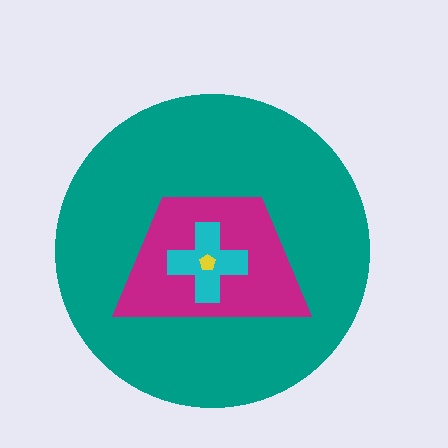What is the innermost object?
The yellow pentagon.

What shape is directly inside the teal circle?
The magenta trapezoid.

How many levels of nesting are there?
4.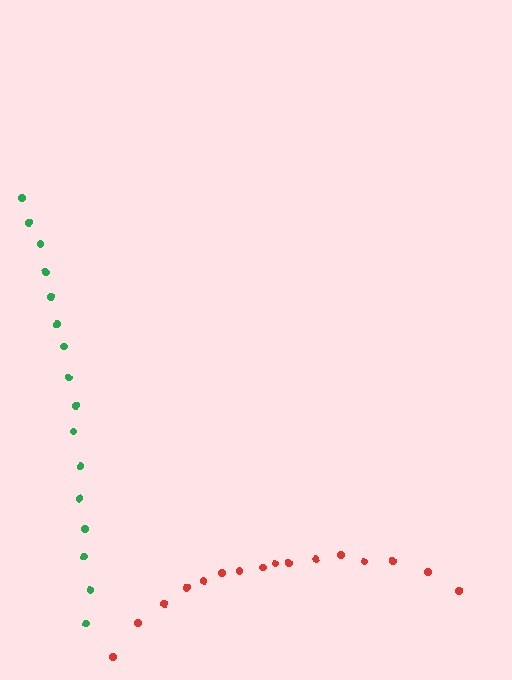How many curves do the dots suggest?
There are 2 distinct paths.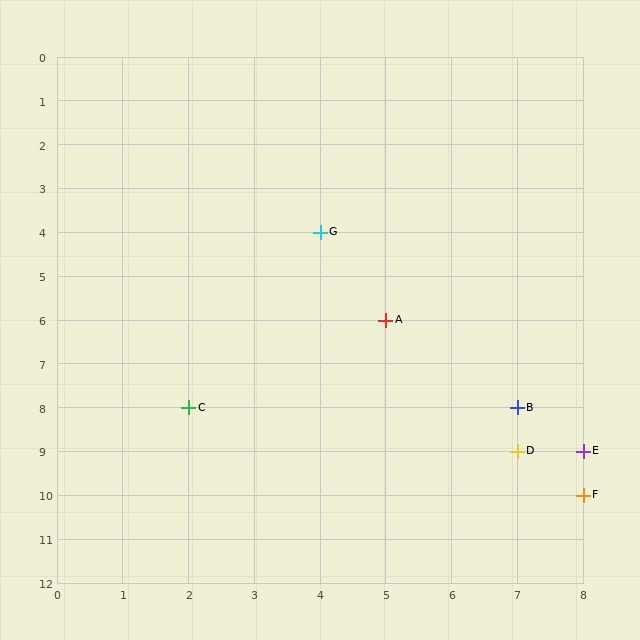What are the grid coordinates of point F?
Point F is at grid coordinates (8, 10).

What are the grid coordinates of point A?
Point A is at grid coordinates (5, 6).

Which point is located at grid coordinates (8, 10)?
Point F is at (8, 10).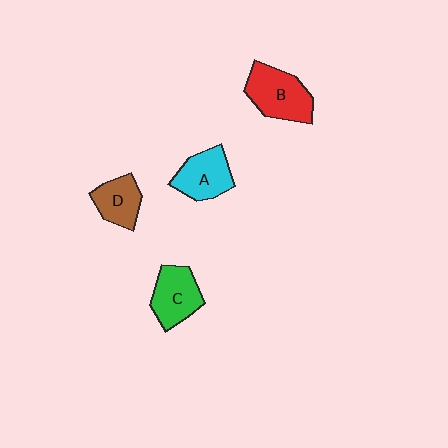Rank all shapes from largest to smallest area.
From largest to smallest: B (red), C (green), A (cyan), D (brown).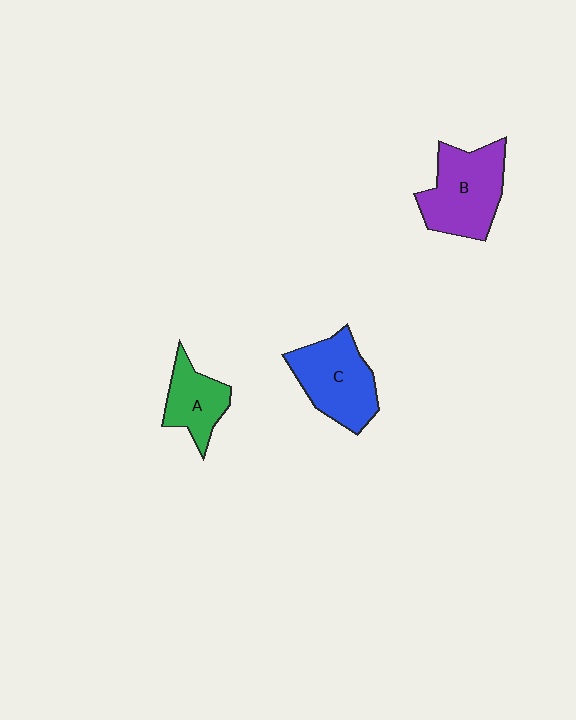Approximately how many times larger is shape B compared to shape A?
Approximately 1.6 times.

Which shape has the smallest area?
Shape A (green).